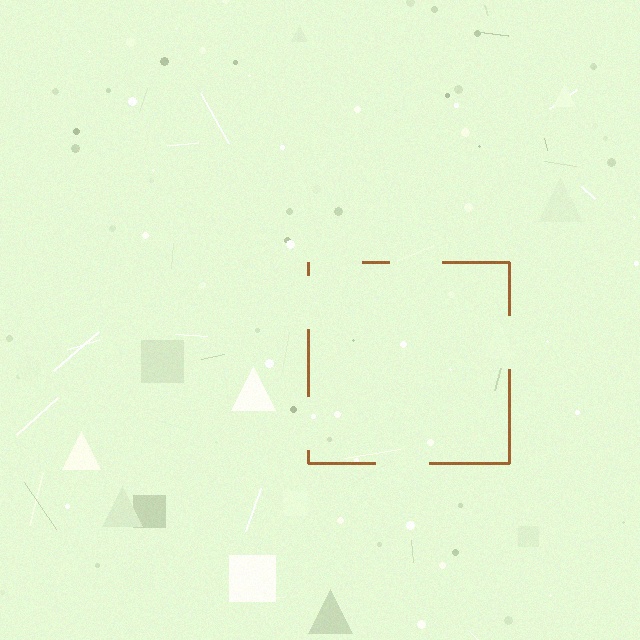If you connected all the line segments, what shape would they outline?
They would outline a square.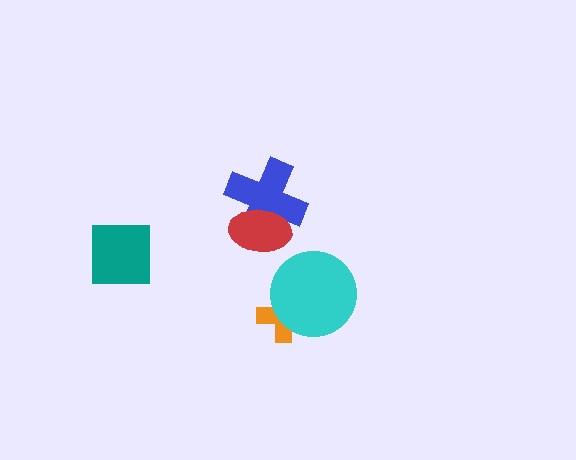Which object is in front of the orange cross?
The cyan circle is in front of the orange cross.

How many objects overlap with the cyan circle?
1 object overlaps with the cyan circle.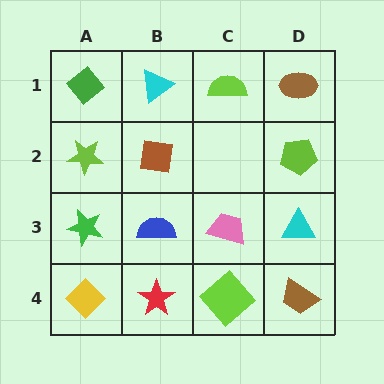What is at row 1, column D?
A brown ellipse.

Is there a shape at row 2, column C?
No, that cell is empty.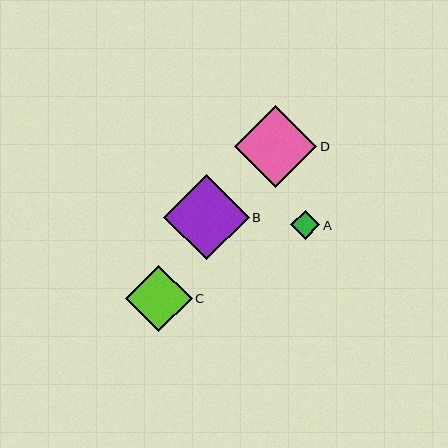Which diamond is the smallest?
Diamond A is the smallest with a size of approximately 29 pixels.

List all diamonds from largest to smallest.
From largest to smallest: B, D, C, A.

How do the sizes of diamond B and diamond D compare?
Diamond B and diamond D are approximately the same size.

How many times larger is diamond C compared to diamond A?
Diamond C is approximately 2.3 times the size of diamond A.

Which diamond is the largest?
Diamond B is the largest with a size of approximately 86 pixels.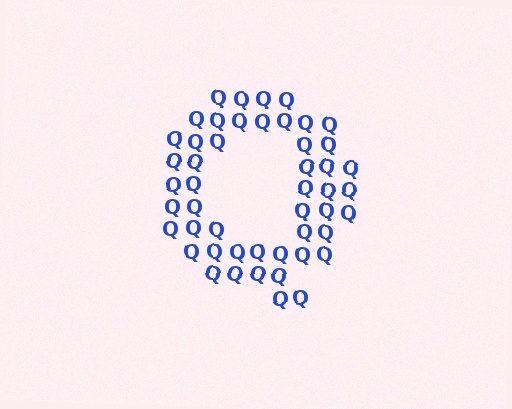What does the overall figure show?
The overall figure shows the letter Q.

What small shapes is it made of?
It is made of small letter Q's.